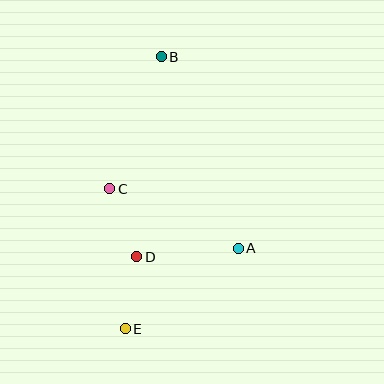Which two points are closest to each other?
Points C and D are closest to each other.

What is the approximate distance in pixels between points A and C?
The distance between A and C is approximately 142 pixels.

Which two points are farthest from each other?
Points B and E are farthest from each other.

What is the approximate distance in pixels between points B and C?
The distance between B and C is approximately 142 pixels.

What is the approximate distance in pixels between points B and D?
The distance between B and D is approximately 201 pixels.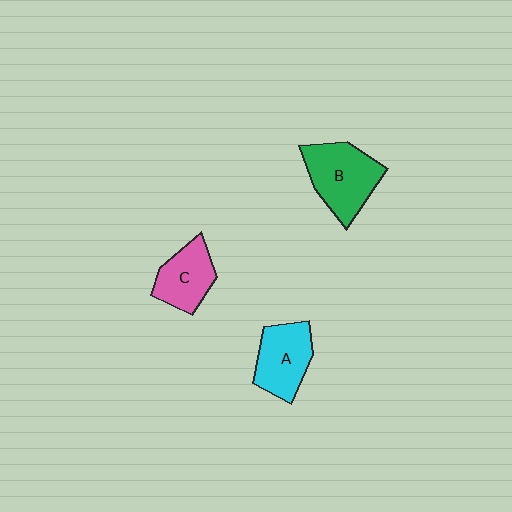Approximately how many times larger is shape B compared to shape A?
Approximately 1.2 times.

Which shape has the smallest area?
Shape C (pink).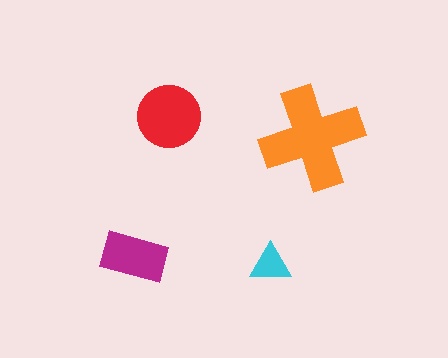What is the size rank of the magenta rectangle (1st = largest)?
3rd.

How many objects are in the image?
There are 4 objects in the image.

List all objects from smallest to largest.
The cyan triangle, the magenta rectangle, the red circle, the orange cross.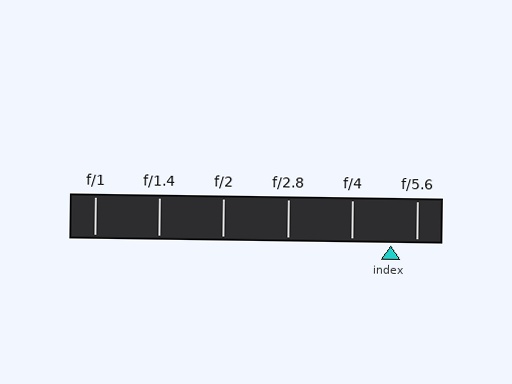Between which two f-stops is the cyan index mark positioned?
The index mark is between f/4 and f/5.6.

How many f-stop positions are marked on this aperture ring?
There are 6 f-stop positions marked.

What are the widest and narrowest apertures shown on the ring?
The widest aperture shown is f/1 and the narrowest is f/5.6.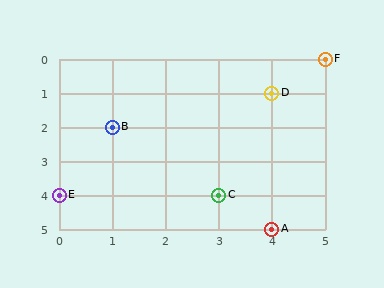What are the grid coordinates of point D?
Point D is at grid coordinates (4, 1).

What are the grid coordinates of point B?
Point B is at grid coordinates (1, 2).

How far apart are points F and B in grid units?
Points F and B are 4 columns and 2 rows apart (about 4.5 grid units diagonally).